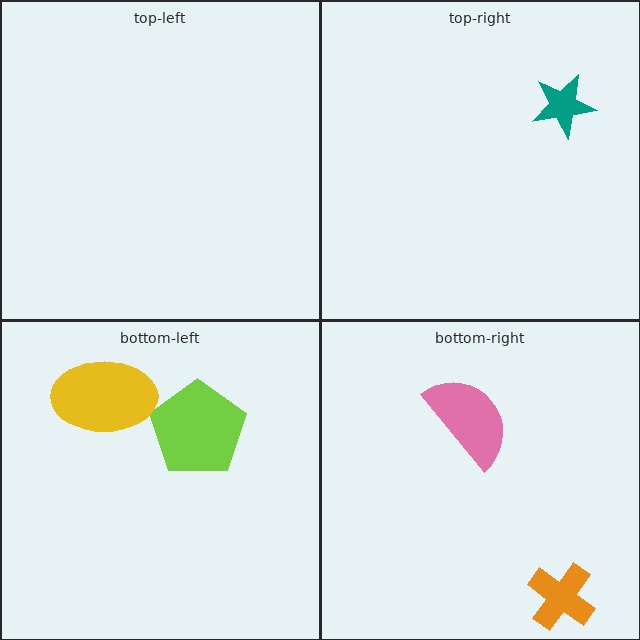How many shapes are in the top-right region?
1.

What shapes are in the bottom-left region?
The lime pentagon, the yellow ellipse.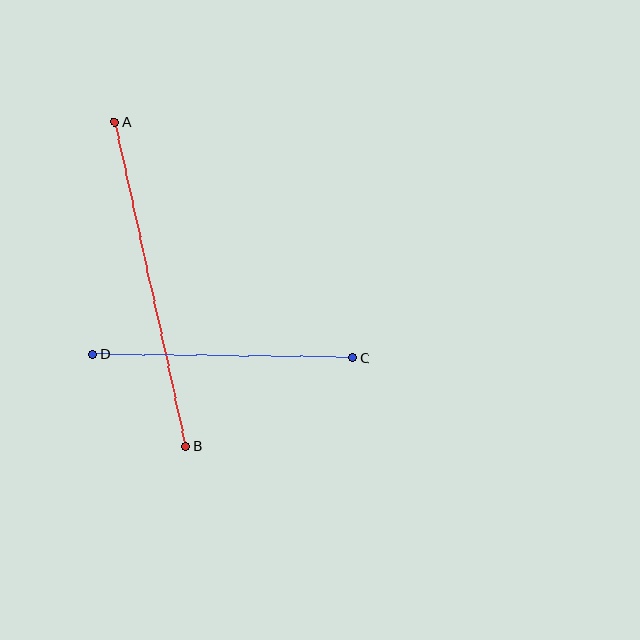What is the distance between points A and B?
The distance is approximately 332 pixels.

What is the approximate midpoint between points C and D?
The midpoint is at approximately (222, 356) pixels.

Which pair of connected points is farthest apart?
Points A and B are farthest apart.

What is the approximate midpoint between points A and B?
The midpoint is at approximately (150, 284) pixels.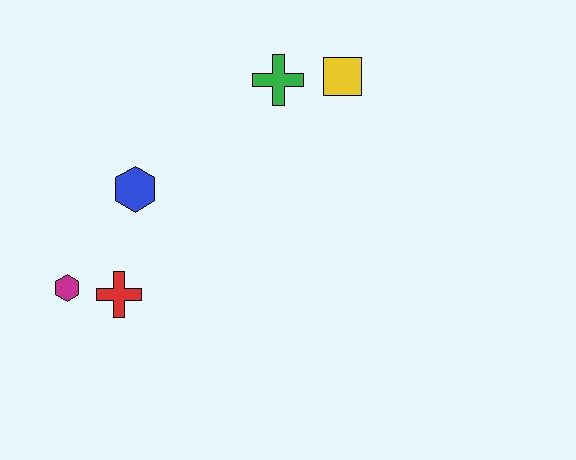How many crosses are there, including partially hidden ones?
There are 2 crosses.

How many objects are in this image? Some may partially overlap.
There are 5 objects.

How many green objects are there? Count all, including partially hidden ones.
There is 1 green object.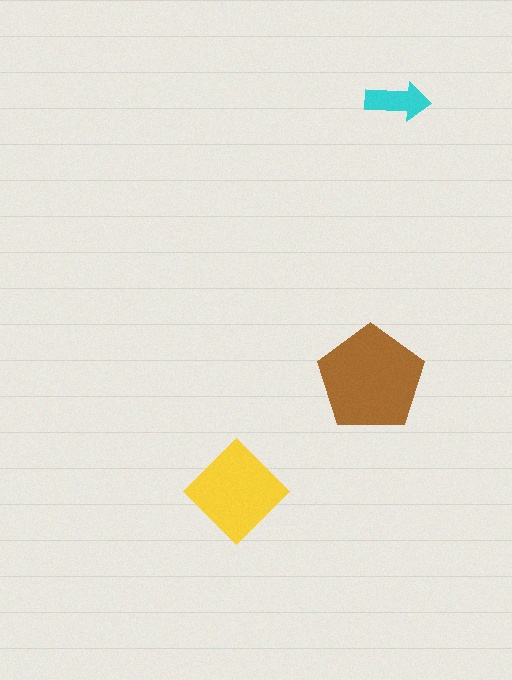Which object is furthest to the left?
The yellow diamond is leftmost.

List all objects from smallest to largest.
The cyan arrow, the yellow diamond, the brown pentagon.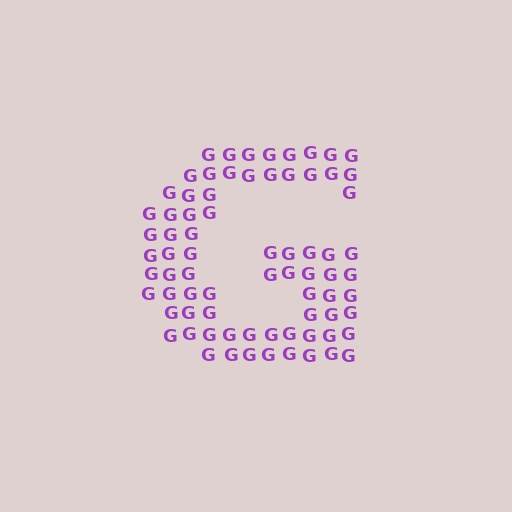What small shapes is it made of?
It is made of small letter G's.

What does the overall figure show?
The overall figure shows the letter G.